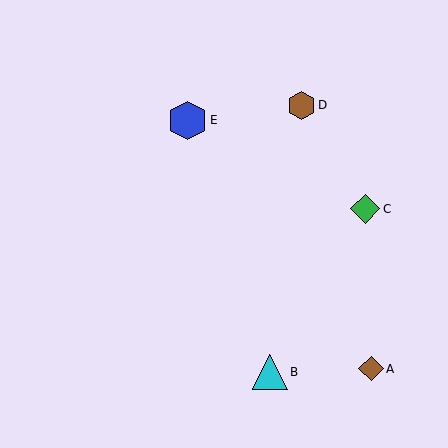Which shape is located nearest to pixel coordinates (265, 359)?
The cyan triangle (labeled B) at (270, 372) is nearest to that location.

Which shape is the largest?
The blue hexagon (labeled E) is the largest.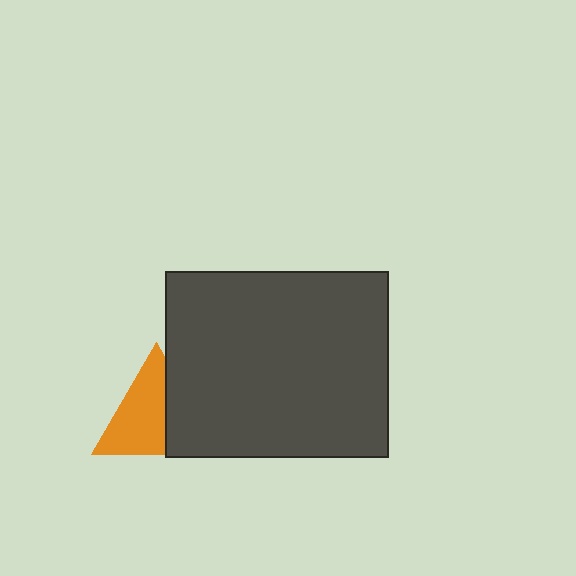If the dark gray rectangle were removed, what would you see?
You would see the complete orange triangle.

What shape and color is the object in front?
The object in front is a dark gray rectangle.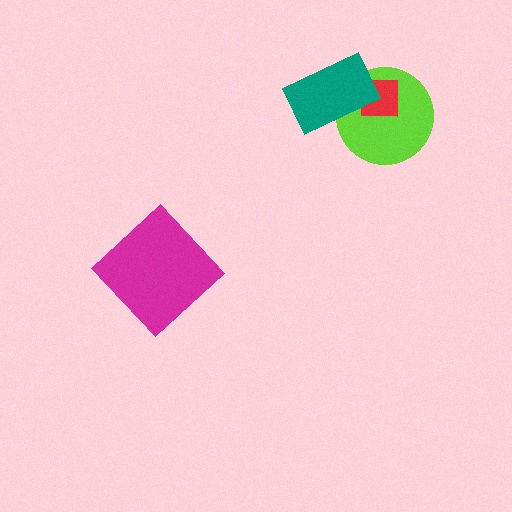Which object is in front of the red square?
The teal rectangle is in front of the red square.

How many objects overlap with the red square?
2 objects overlap with the red square.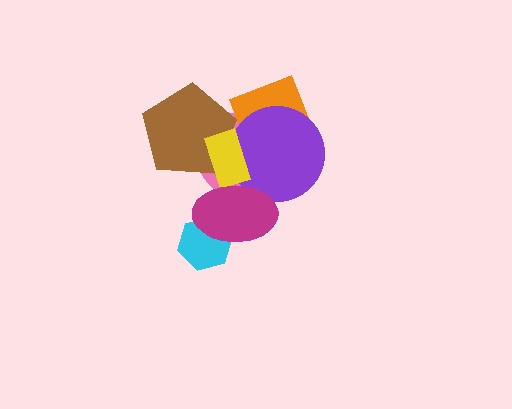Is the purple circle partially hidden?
Yes, it is partially covered by another shape.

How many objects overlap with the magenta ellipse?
4 objects overlap with the magenta ellipse.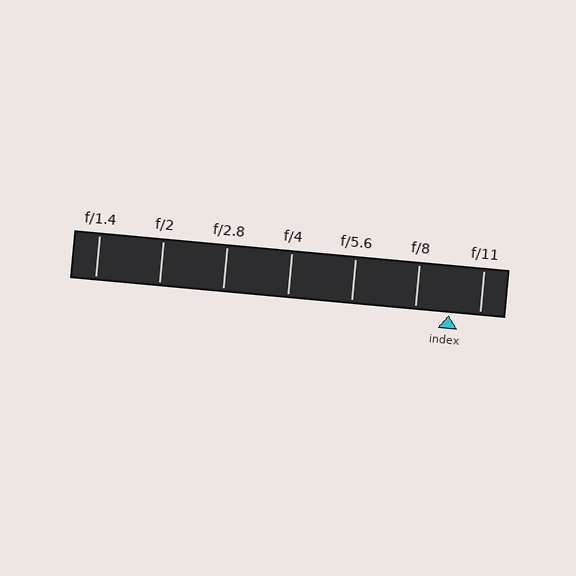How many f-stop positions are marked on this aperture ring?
There are 7 f-stop positions marked.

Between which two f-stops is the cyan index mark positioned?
The index mark is between f/8 and f/11.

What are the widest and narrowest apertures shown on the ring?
The widest aperture shown is f/1.4 and the narrowest is f/11.